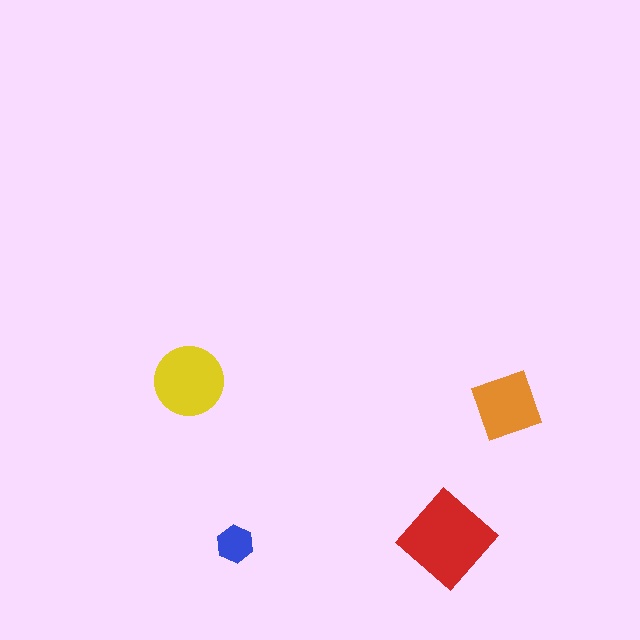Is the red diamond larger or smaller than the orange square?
Larger.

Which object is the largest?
The red diamond.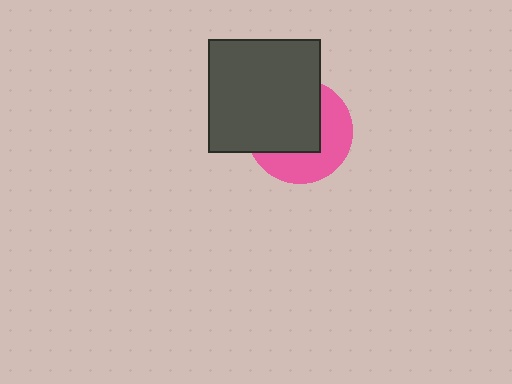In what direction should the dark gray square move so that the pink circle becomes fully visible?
The dark gray square should move toward the upper-left. That is the shortest direction to clear the overlap and leave the pink circle fully visible.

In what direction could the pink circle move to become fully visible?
The pink circle could move toward the lower-right. That would shift it out from behind the dark gray square entirely.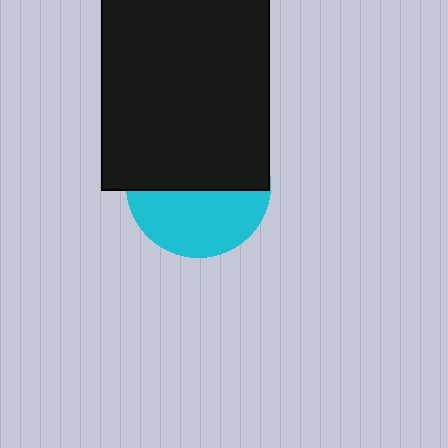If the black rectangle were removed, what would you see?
You would see the complete cyan circle.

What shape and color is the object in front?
The object in front is a black rectangle.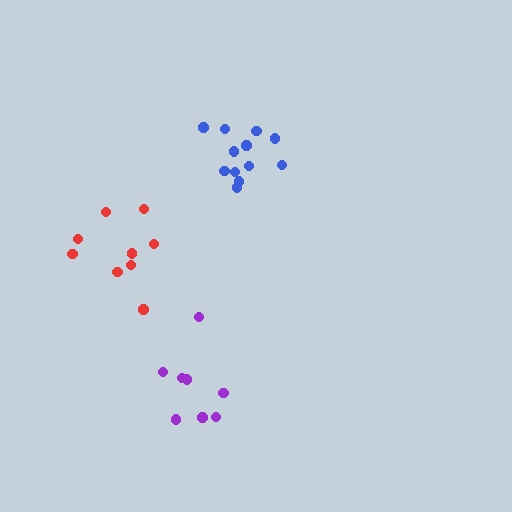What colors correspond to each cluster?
The clusters are colored: blue, purple, red.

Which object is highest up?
The blue cluster is topmost.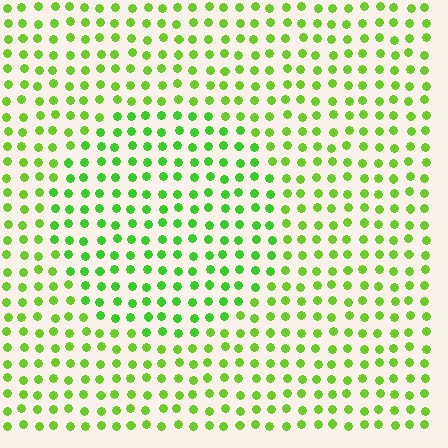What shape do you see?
I see a circle.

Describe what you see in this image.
The image is filled with small lime elements in a uniform arrangement. A circle-shaped region is visible where the elements are tinted to a slightly different hue, forming a subtle color boundary.